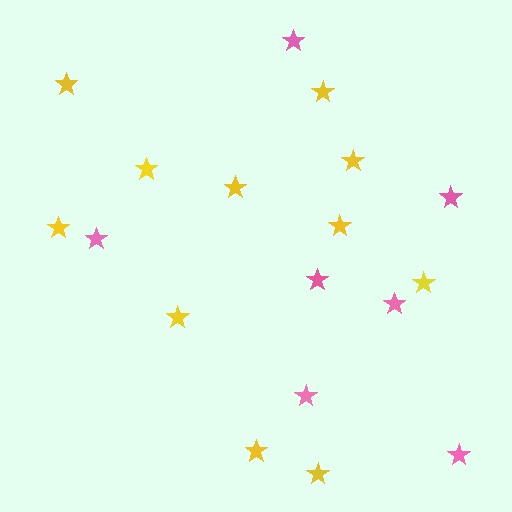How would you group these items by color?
There are 2 groups: one group of yellow stars (11) and one group of pink stars (7).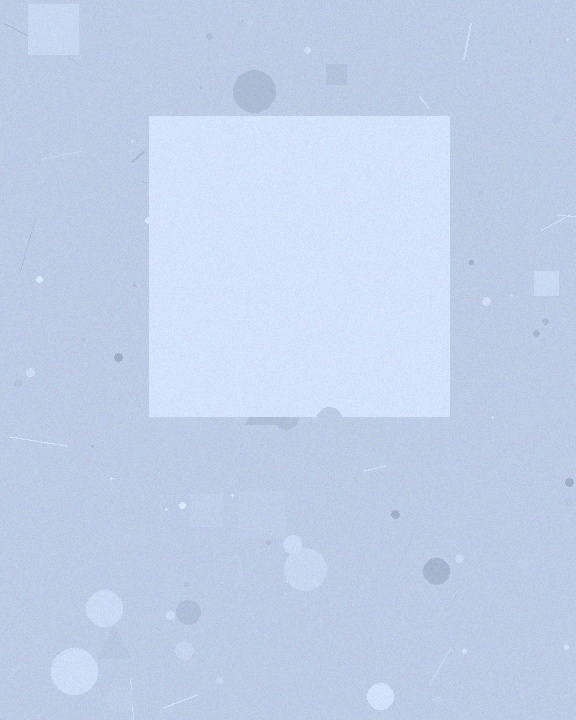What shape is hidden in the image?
A square is hidden in the image.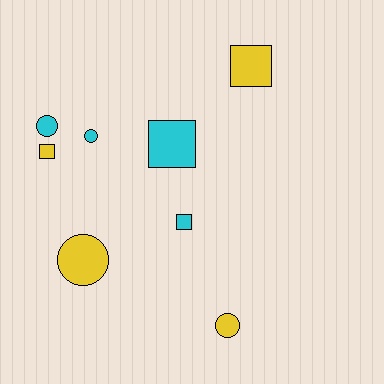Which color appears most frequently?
Cyan, with 4 objects.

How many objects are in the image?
There are 8 objects.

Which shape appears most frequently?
Square, with 4 objects.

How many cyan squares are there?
There are 2 cyan squares.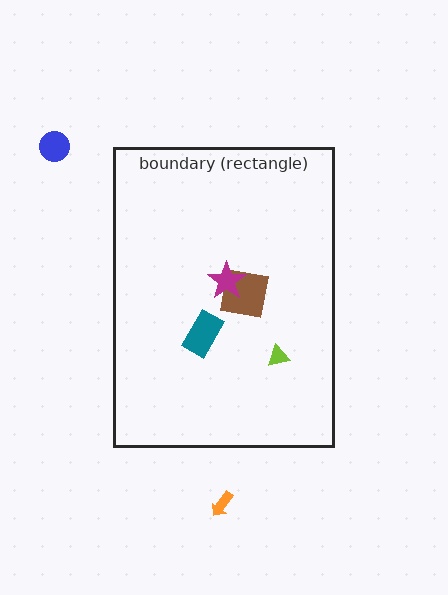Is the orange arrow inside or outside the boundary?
Outside.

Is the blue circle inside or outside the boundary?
Outside.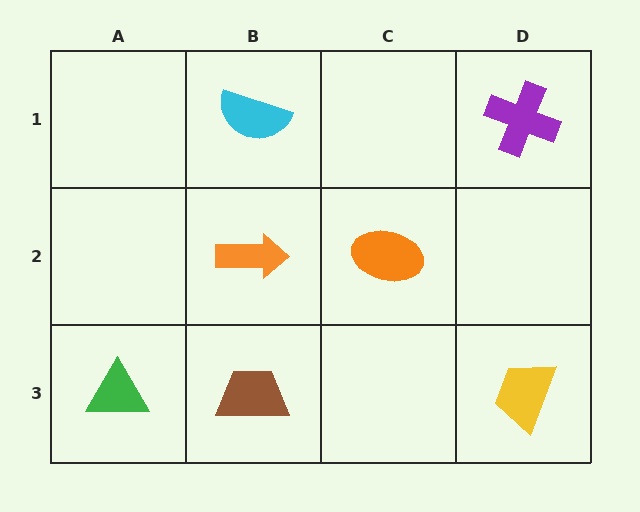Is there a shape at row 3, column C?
No, that cell is empty.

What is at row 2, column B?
An orange arrow.